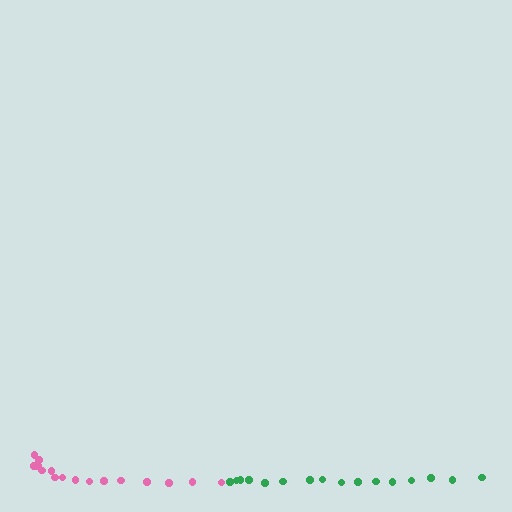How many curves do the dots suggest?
There are 2 distinct paths.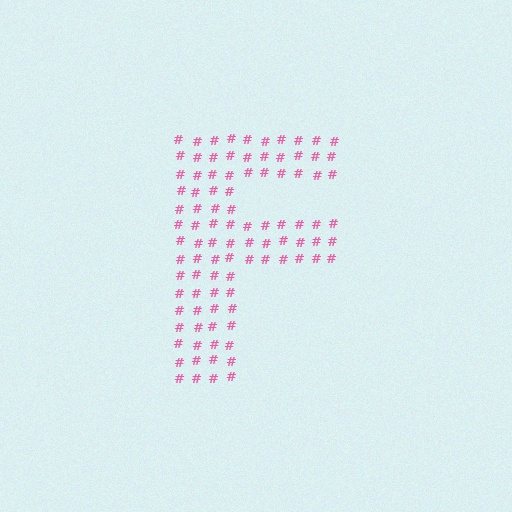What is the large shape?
The large shape is the letter F.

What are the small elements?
The small elements are hash symbols.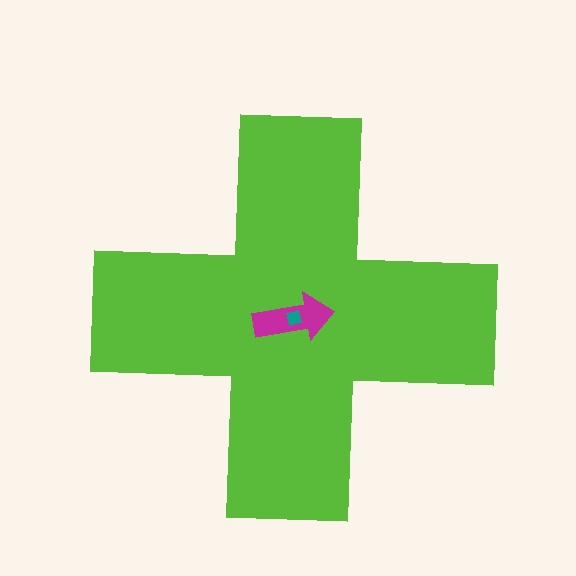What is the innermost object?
The teal square.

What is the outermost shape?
The lime cross.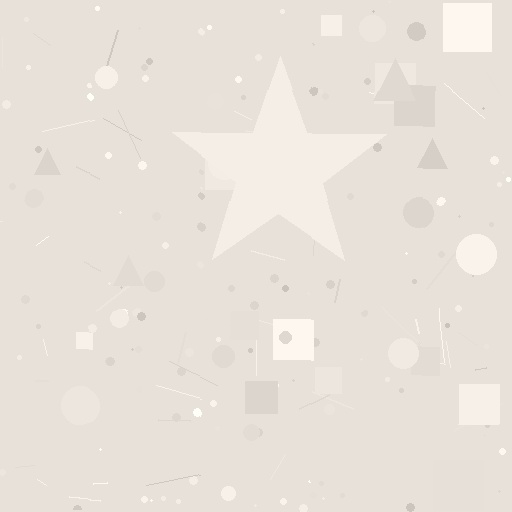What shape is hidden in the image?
A star is hidden in the image.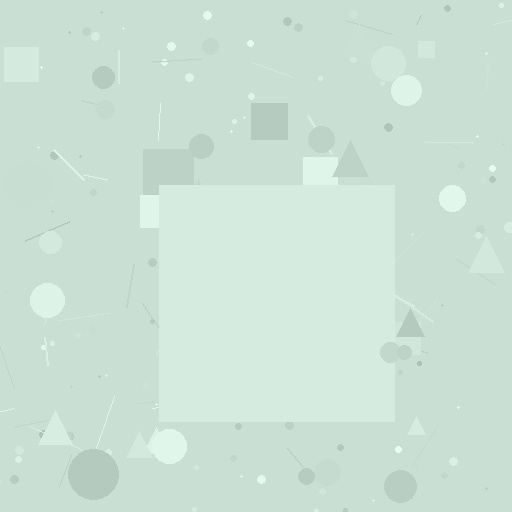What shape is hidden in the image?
A square is hidden in the image.